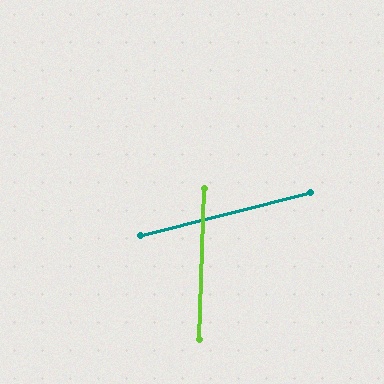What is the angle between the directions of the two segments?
Approximately 74 degrees.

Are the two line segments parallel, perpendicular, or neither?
Neither parallel nor perpendicular — they differ by about 74°.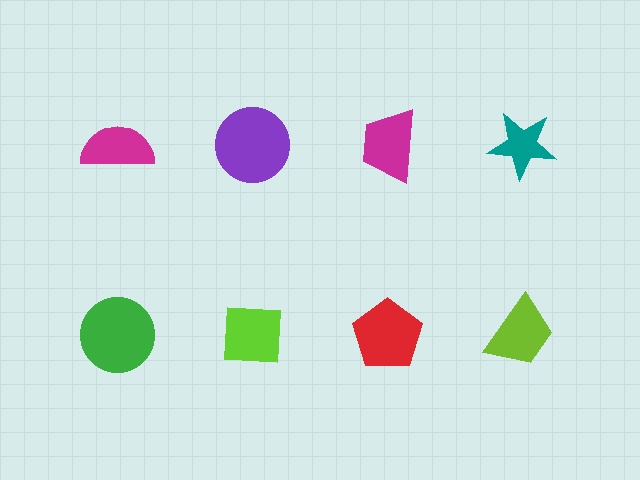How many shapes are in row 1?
4 shapes.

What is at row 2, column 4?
A lime trapezoid.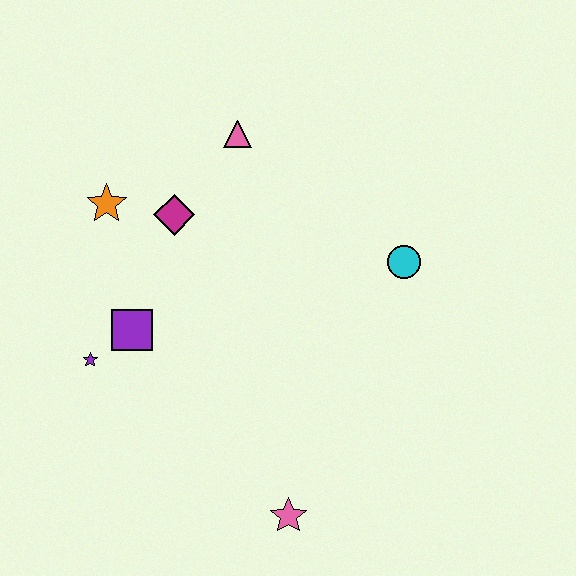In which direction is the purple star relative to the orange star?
The purple star is below the orange star.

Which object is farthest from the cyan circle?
The purple star is farthest from the cyan circle.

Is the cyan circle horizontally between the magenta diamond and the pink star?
No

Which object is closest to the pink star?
The purple square is closest to the pink star.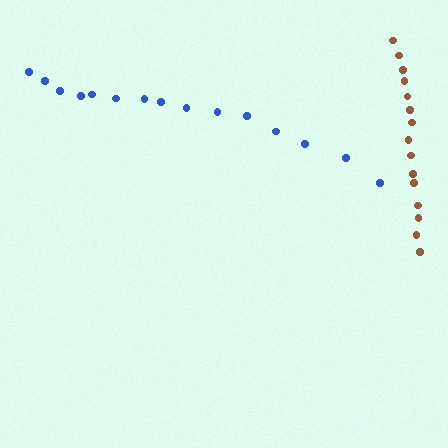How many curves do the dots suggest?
There are 2 distinct paths.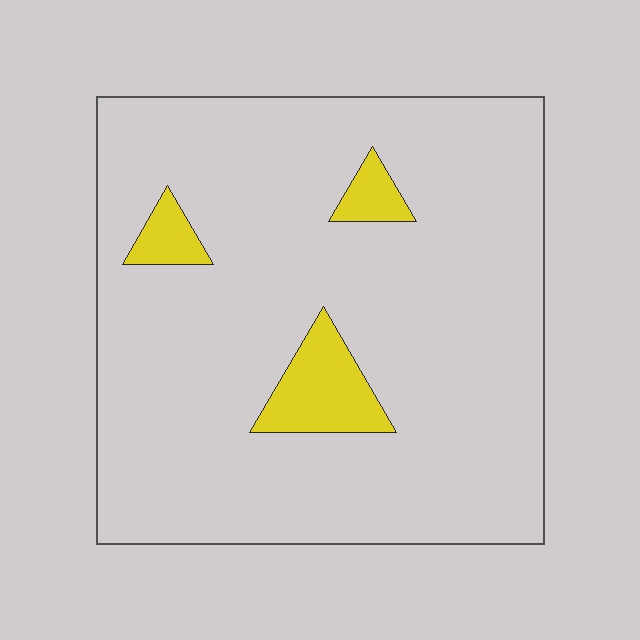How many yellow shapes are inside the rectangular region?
3.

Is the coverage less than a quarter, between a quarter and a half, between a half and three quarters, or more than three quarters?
Less than a quarter.